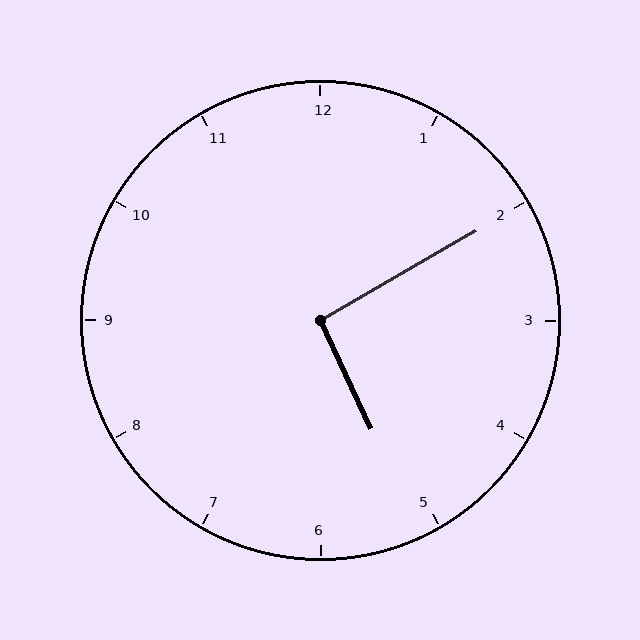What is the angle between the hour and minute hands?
Approximately 95 degrees.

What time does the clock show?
5:10.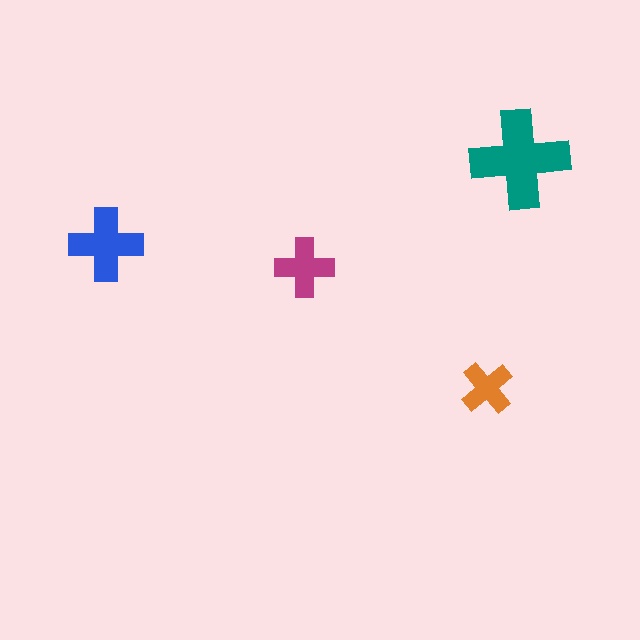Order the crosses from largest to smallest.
the teal one, the blue one, the magenta one, the orange one.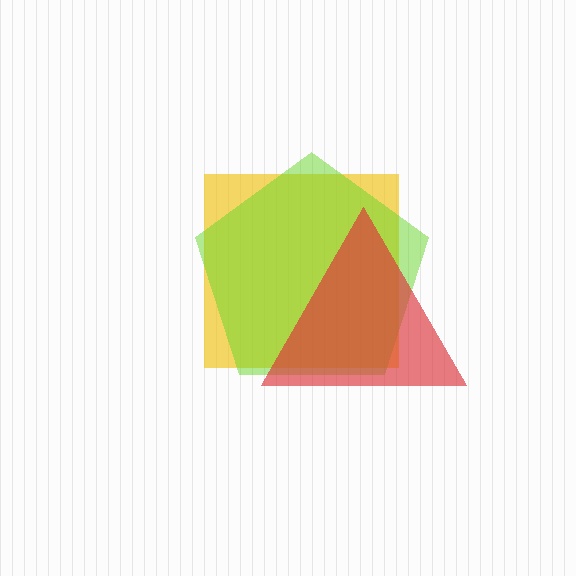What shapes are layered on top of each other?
The layered shapes are: a yellow square, a lime pentagon, a red triangle.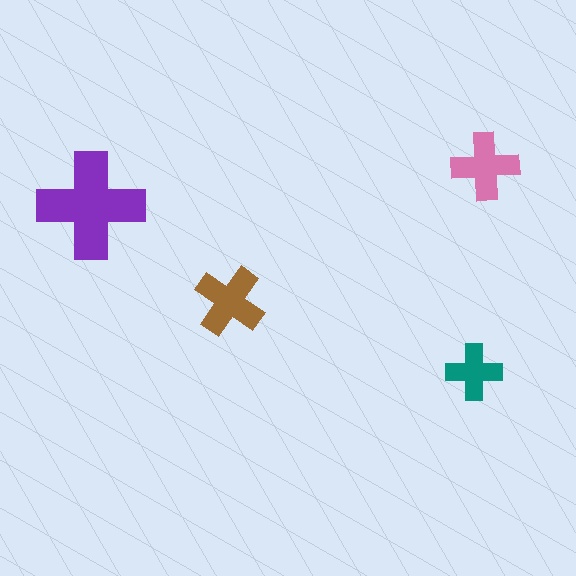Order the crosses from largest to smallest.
the purple one, the brown one, the pink one, the teal one.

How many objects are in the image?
There are 4 objects in the image.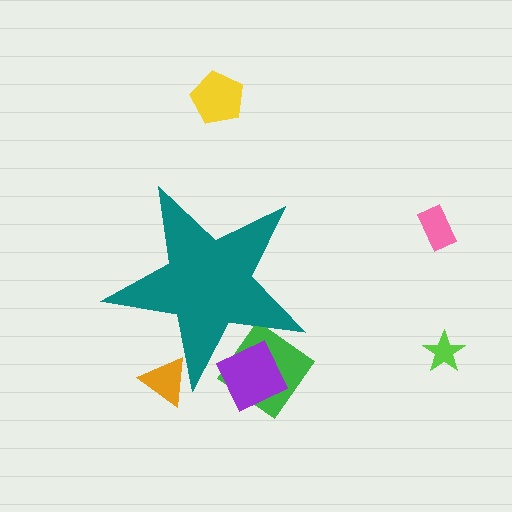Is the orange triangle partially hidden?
Yes, the orange triangle is partially hidden behind the teal star.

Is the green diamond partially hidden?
Yes, the green diamond is partially hidden behind the teal star.